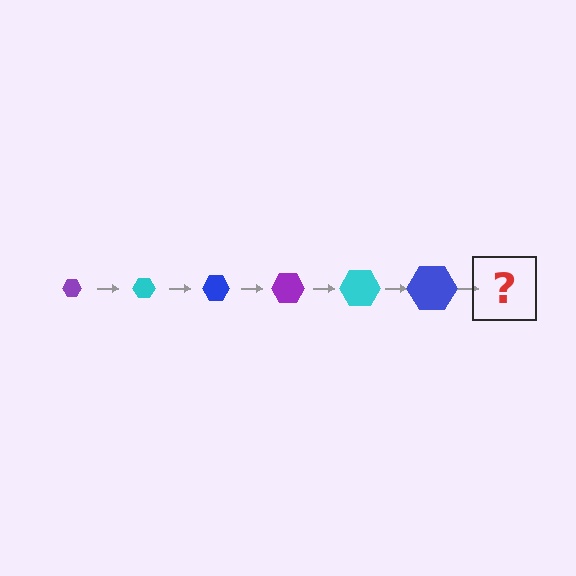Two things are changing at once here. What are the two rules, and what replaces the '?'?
The two rules are that the hexagon grows larger each step and the color cycles through purple, cyan, and blue. The '?' should be a purple hexagon, larger than the previous one.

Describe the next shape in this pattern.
It should be a purple hexagon, larger than the previous one.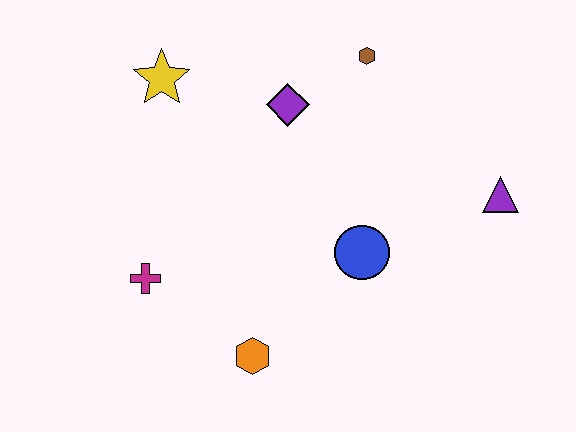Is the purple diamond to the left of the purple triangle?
Yes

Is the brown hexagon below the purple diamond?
No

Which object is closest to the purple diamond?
The brown hexagon is closest to the purple diamond.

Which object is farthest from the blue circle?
The yellow star is farthest from the blue circle.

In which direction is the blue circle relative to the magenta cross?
The blue circle is to the right of the magenta cross.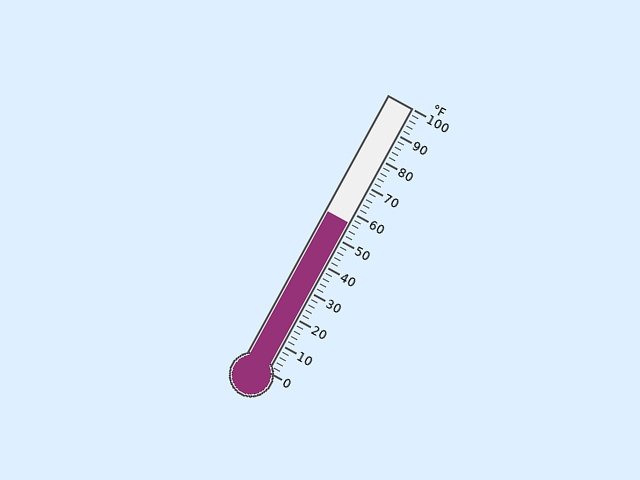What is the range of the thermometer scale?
The thermometer scale ranges from 0°F to 100°F.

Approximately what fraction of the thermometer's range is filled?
The thermometer is filled to approximately 55% of its range.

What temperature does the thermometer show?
The thermometer shows approximately 56°F.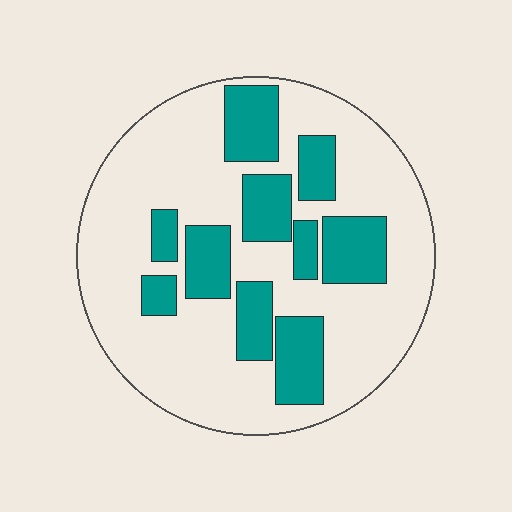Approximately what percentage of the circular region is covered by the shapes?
Approximately 30%.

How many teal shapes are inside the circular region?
10.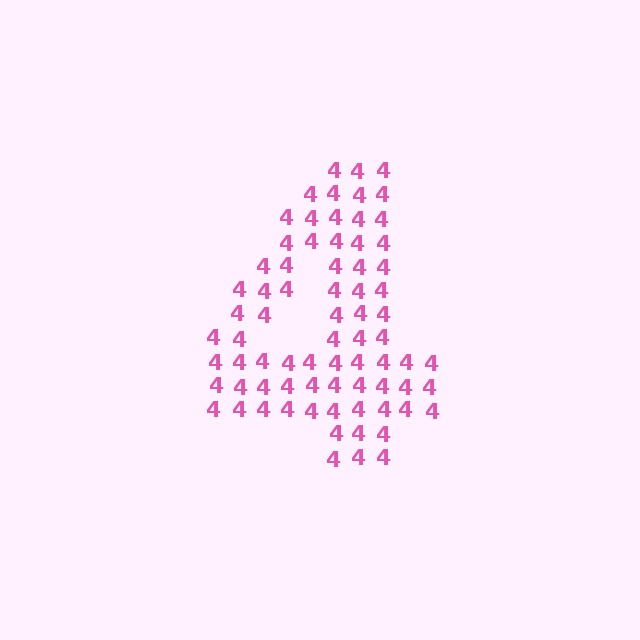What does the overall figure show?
The overall figure shows the digit 4.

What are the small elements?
The small elements are digit 4's.